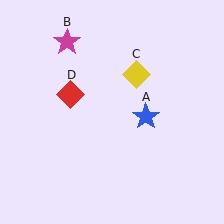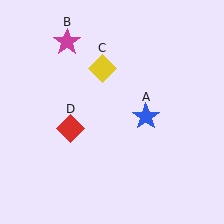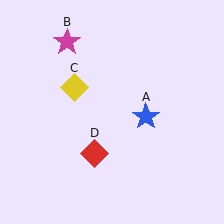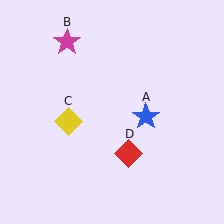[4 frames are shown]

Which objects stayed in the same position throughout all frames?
Blue star (object A) and magenta star (object B) remained stationary.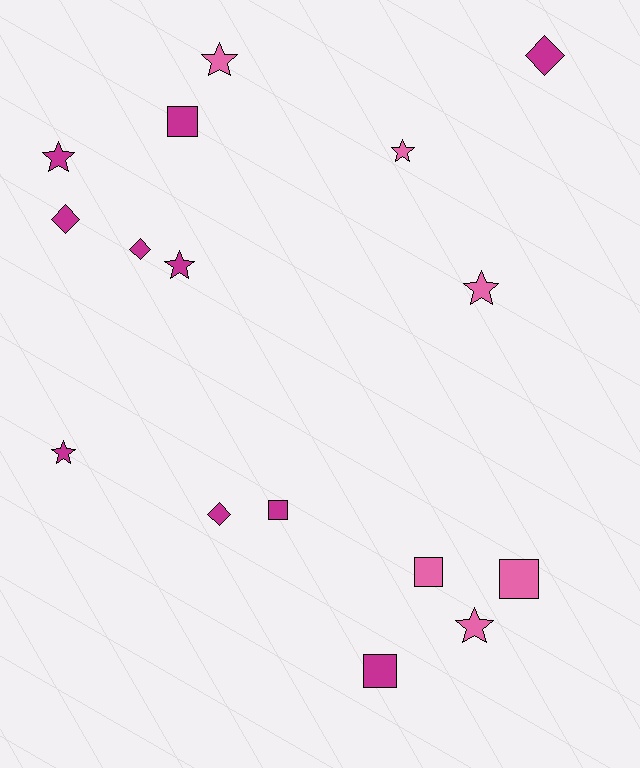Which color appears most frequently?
Magenta, with 10 objects.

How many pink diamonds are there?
There are no pink diamonds.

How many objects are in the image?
There are 16 objects.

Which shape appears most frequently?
Star, with 7 objects.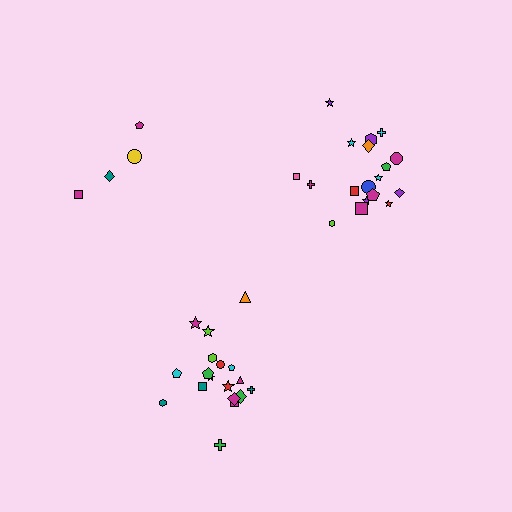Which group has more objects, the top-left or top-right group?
The top-right group.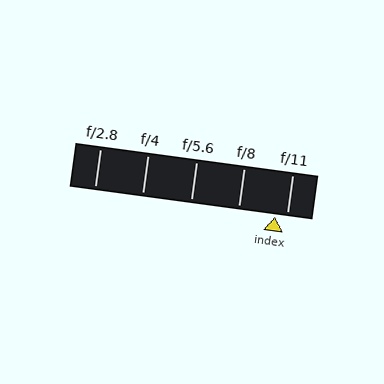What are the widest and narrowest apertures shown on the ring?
The widest aperture shown is f/2.8 and the narrowest is f/11.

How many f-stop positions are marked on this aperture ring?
There are 5 f-stop positions marked.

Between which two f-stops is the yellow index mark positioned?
The index mark is between f/8 and f/11.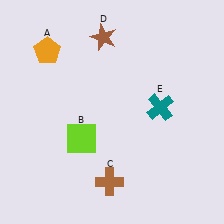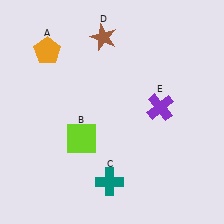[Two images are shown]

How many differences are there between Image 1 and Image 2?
There are 2 differences between the two images.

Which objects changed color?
C changed from brown to teal. E changed from teal to purple.